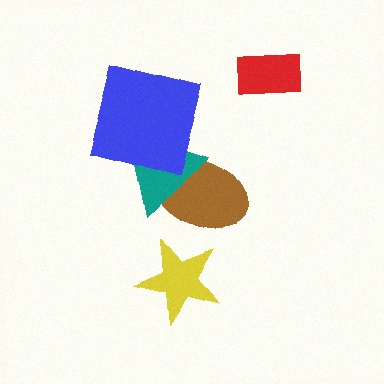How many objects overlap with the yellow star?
0 objects overlap with the yellow star.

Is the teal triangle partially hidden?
Yes, it is partially covered by another shape.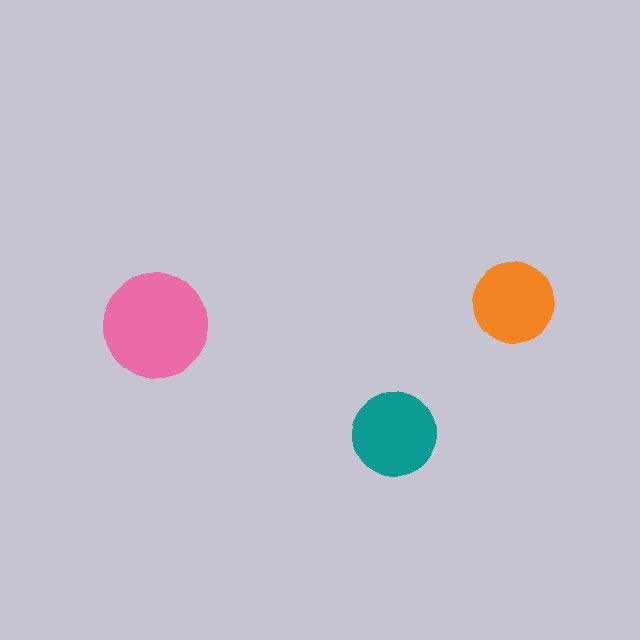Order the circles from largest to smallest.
the pink one, the teal one, the orange one.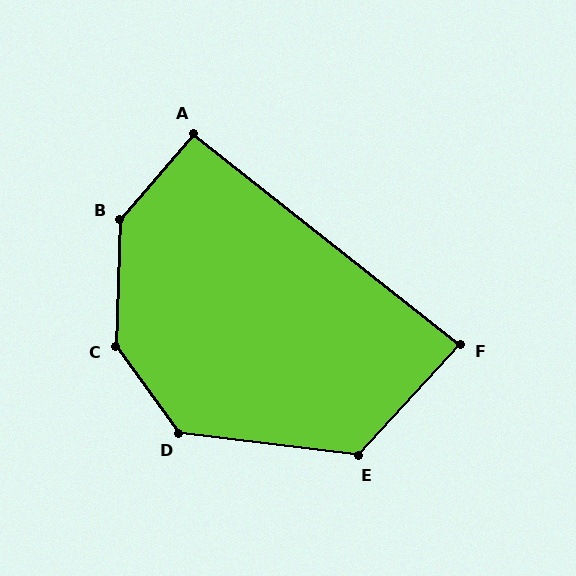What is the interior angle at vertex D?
Approximately 133 degrees (obtuse).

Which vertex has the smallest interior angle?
F, at approximately 86 degrees.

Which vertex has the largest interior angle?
C, at approximately 142 degrees.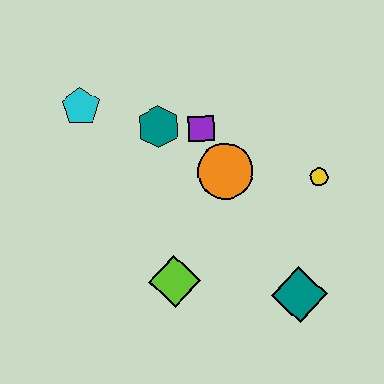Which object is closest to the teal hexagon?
The purple square is closest to the teal hexagon.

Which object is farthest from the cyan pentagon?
The teal diamond is farthest from the cyan pentagon.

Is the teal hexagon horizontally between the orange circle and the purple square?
No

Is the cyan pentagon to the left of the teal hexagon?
Yes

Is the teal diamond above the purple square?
No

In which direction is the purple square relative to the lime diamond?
The purple square is above the lime diamond.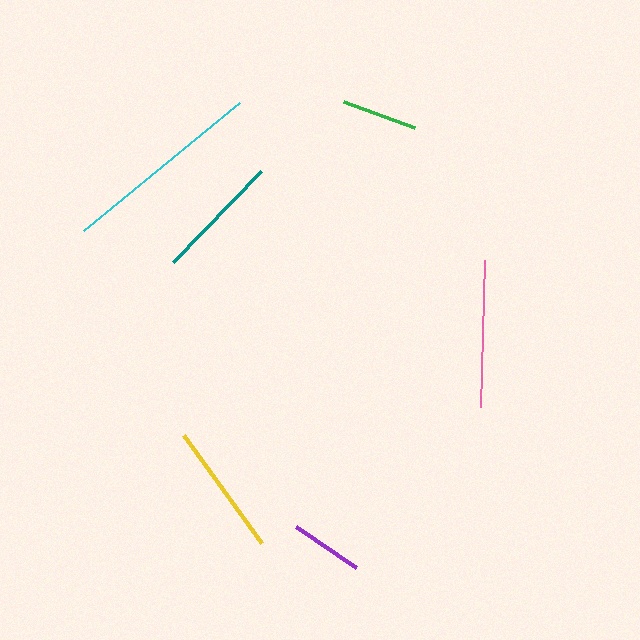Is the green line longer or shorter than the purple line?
The green line is longer than the purple line.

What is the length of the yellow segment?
The yellow segment is approximately 133 pixels long.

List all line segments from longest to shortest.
From longest to shortest: cyan, pink, yellow, teal, green, purple.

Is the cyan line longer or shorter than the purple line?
The cyan line is longer than the purple line.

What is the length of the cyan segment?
The cyan segment is approximately 202 pixels long.